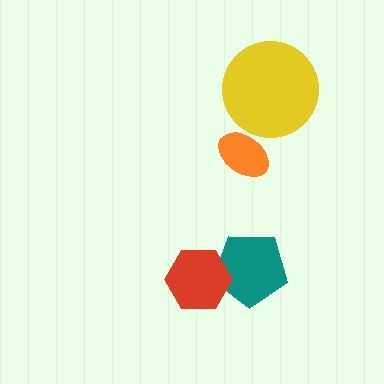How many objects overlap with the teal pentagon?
1 object overlaps with the teal pentagon.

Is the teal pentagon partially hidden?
Yes, it is partially covered by another shape.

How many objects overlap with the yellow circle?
0 objects overlap with the yellow circle.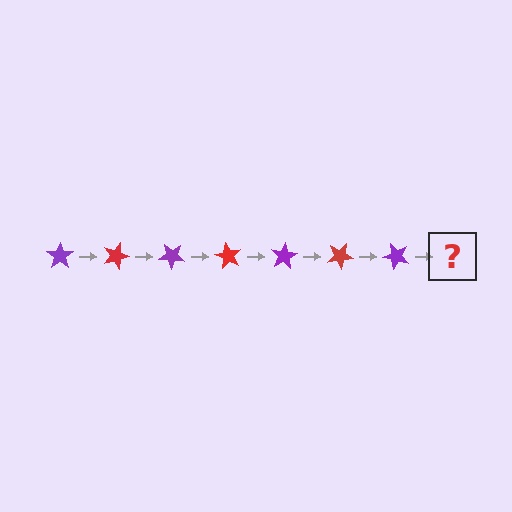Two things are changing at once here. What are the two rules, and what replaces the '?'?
The two rules are that it rotates 20 degrees each step and the color cycles through purple and red. The '?' should be a red star, rotated 140 degrees from the start.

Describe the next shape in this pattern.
It should be a red star, rotated 140 degrees from the start.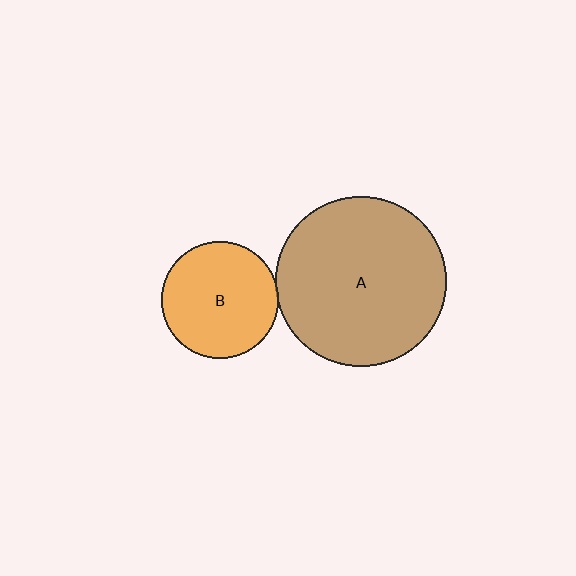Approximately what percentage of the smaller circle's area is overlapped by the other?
Approximately 5%.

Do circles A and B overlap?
Yes.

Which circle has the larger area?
Circle A (brown).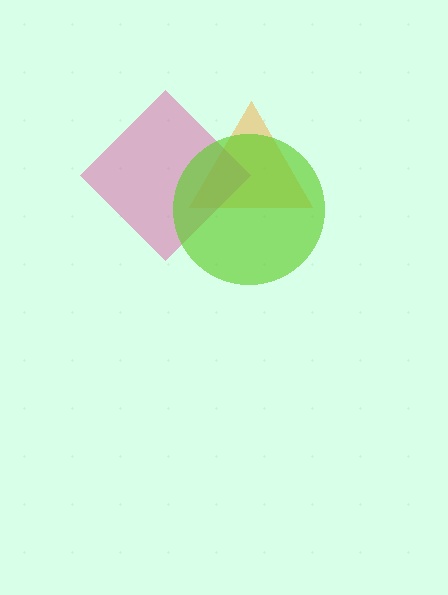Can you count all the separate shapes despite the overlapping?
Yes, there are 3 separate shapes.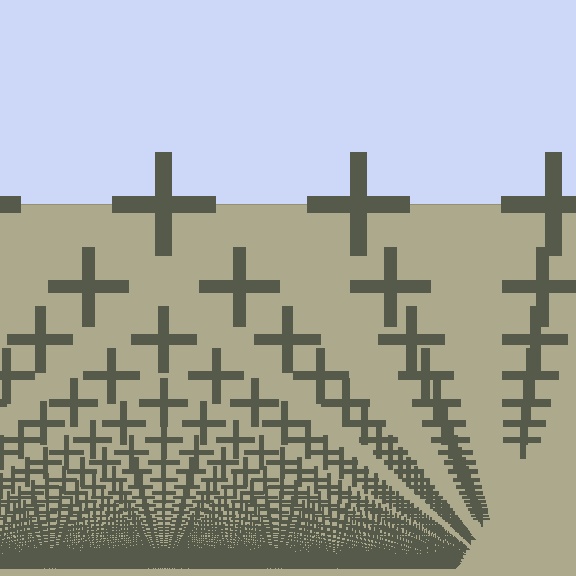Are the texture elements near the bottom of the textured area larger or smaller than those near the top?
Smaller. The gradient is inverted — elements near the bottom are smaller and denser.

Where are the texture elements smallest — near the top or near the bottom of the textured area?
Near the bottom.